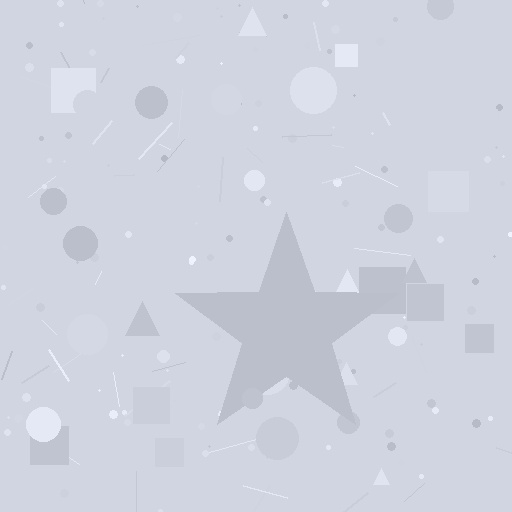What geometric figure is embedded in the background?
A star is embedded in the background.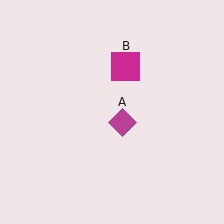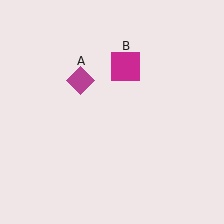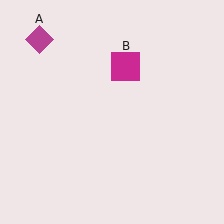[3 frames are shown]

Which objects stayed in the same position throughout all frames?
Magenta square (object B) remained stationary.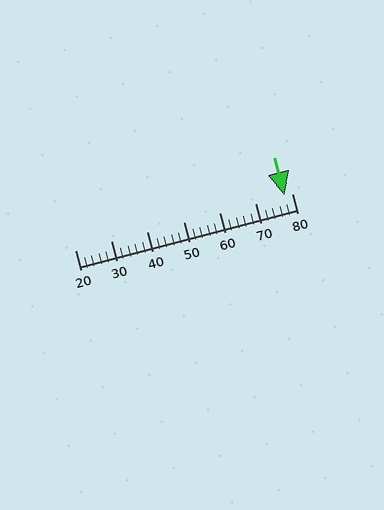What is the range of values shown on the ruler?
The ruler shows values from 20 to 80.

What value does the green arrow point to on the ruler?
The green arrow points to approximately 78.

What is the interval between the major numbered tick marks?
The major tick marks are spaced 10 units apart.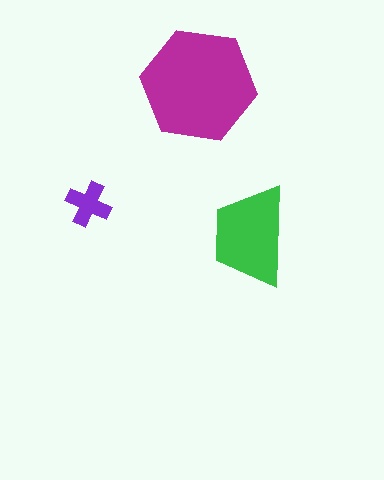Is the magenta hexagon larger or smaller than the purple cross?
Larger.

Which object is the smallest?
The purple cross.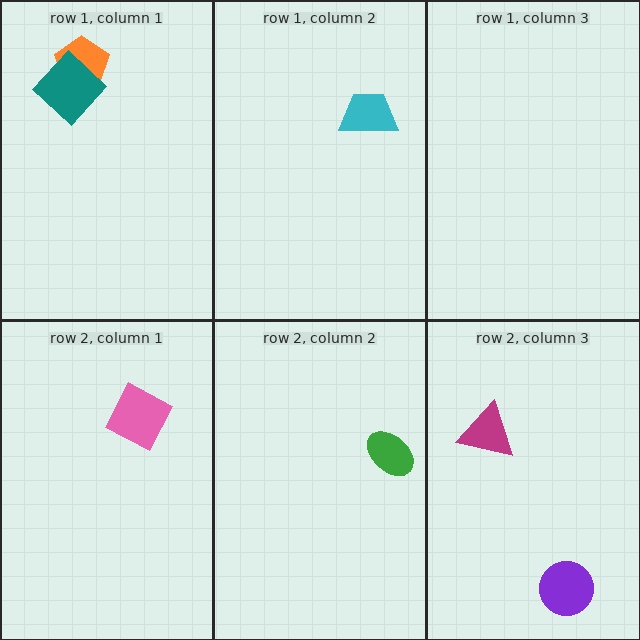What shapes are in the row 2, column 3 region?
The magenta triangle, the purple circle.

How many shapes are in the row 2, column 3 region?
2.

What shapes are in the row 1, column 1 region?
The orange pentagon, the teal diamond.